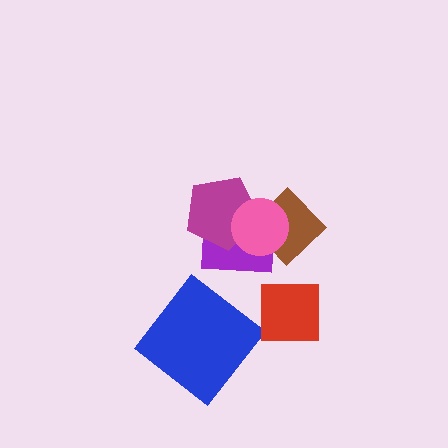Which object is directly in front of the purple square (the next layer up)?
The magenta pentagon is directly in front of the purple square.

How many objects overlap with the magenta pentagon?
2 objects overlap with the magenta pentagon.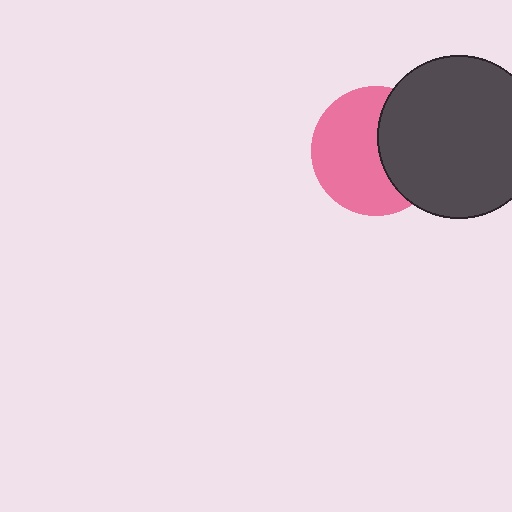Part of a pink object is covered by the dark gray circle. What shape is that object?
It is a circle.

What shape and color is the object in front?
The object in front is a dark gray circle.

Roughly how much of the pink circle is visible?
About half of it is visible (roughly 61%).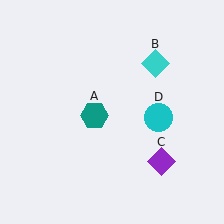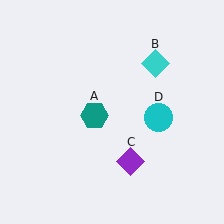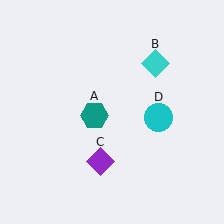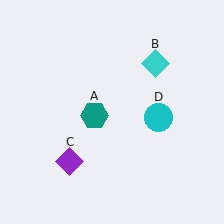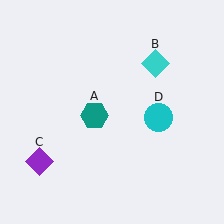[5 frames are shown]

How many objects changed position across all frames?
1 object changed position: purple diamond (object C).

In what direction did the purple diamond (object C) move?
The purple diamond (object C) moved left.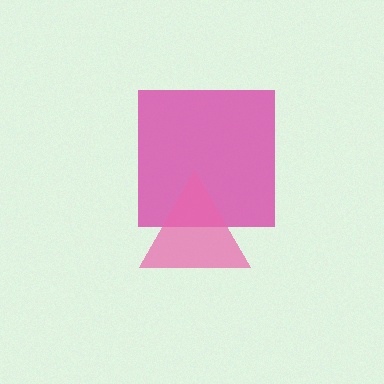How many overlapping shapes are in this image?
There are 2 overlapping shapes in the image.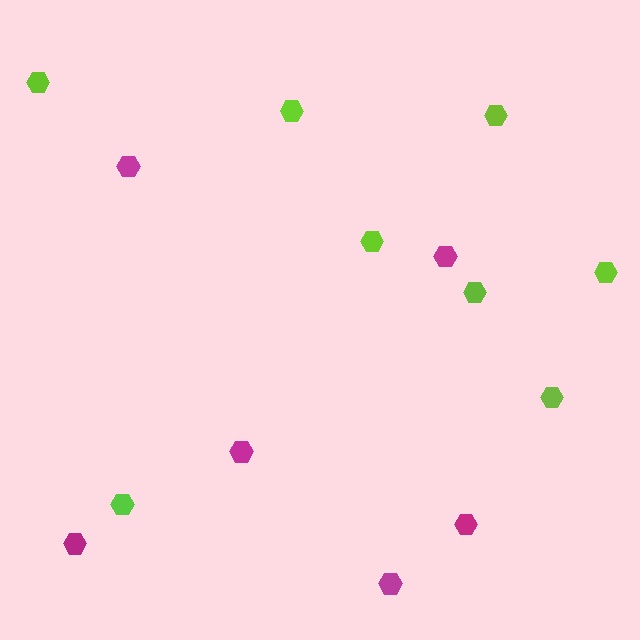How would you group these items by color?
There are 2 groups: one group of magenta hexagons (6) and one group of lime hexagons (8).